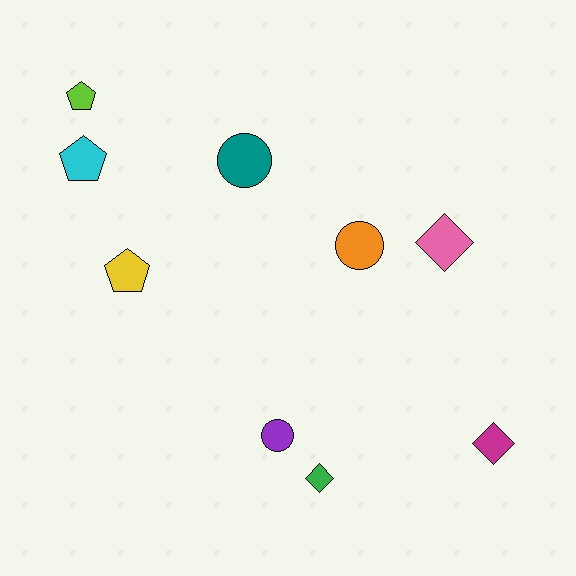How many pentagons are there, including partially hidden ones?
There are 3 pentagons.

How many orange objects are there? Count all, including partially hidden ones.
There is 1 orange object.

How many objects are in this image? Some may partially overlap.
There are 9 objects.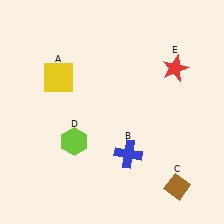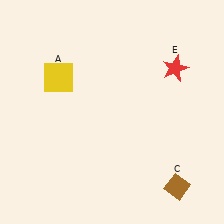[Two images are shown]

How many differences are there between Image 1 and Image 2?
There are 2 differences between the two images.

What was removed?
The lime hexagon (D), the blue cross (B) were removed in Image 2.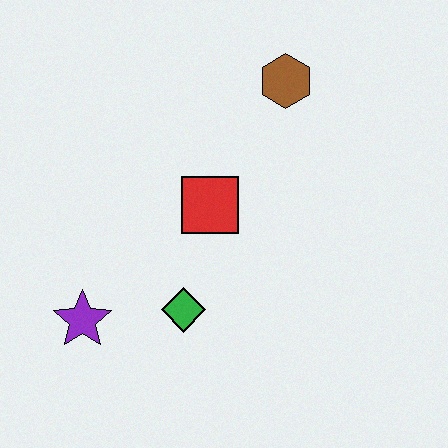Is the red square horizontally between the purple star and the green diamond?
No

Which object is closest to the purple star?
The green diamond is closest to the purple star.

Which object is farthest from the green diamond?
The brown hexagon is farthest from the green diamond.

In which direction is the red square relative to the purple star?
The red square is to the right of the purple star.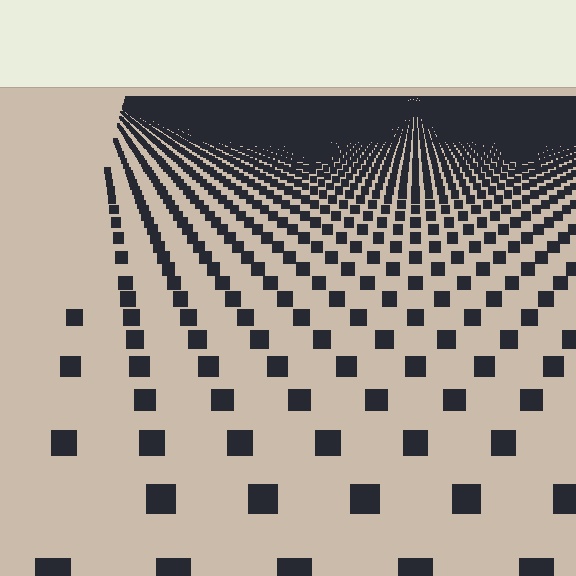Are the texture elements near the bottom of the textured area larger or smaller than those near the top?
Larger. Near the bottom, elements are closer to the viewer and appear at a bigger on-screen size.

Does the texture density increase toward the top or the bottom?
Density increases toward the top.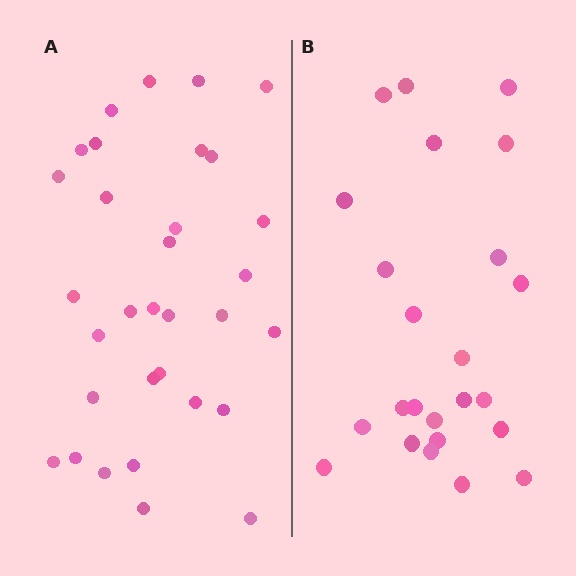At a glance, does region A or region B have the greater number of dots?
Region A (the left region) has more dots.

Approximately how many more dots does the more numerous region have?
Region A has roughly 8 or so more dots than region B.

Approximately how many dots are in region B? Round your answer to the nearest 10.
About 20 dots. (The exact count is 24, which rounds to 20.)